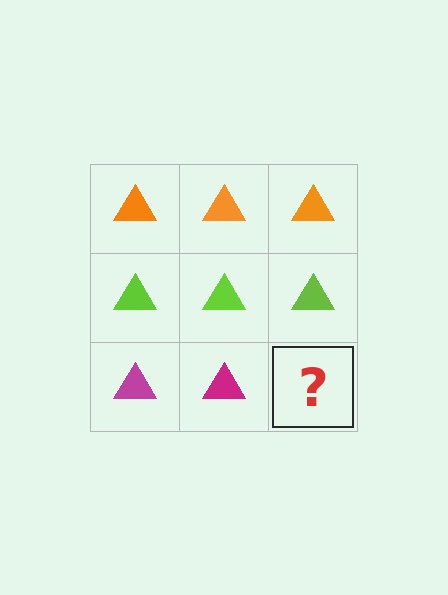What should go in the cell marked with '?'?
The missing cell should contain a magenta triangle.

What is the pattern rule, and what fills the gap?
The rule is that each row has a consistent color. The gap should be filled with a magenta triangle.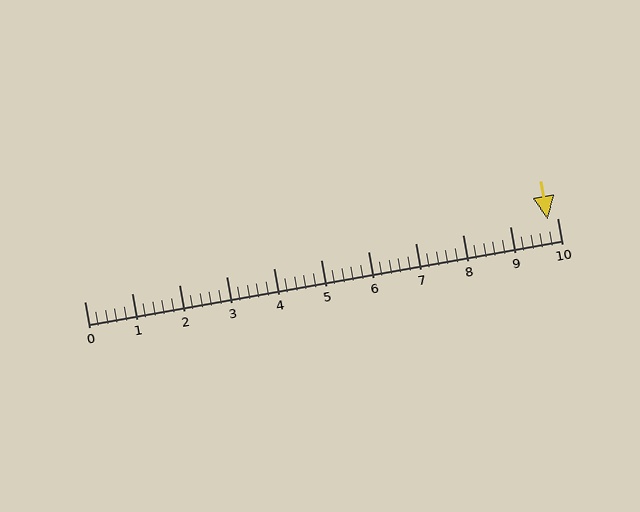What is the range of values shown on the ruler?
The ruler shows values from 0 to 10.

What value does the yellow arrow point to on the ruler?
The yellow arrow points to approximately 9.8.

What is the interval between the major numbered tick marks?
The major tick marks are spaced 1 units apart.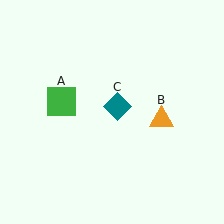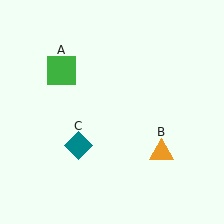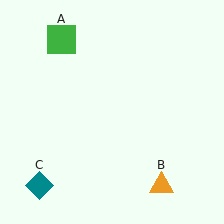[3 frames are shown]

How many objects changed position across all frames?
3 objects changed position: green square (object A), orange triangle (object B), teal diamond (object C).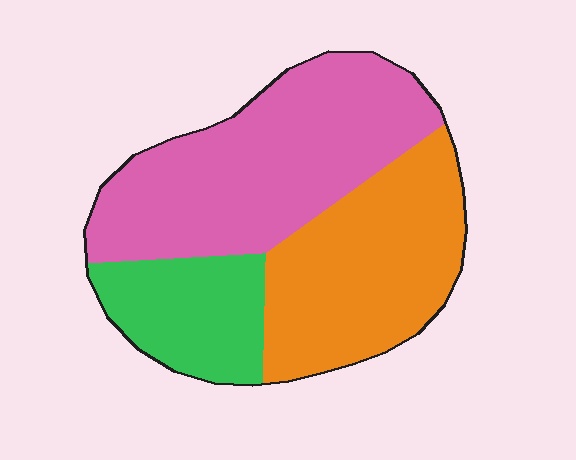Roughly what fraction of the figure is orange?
Orange takes up about three eighths (3/8) of the figure.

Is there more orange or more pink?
Pink.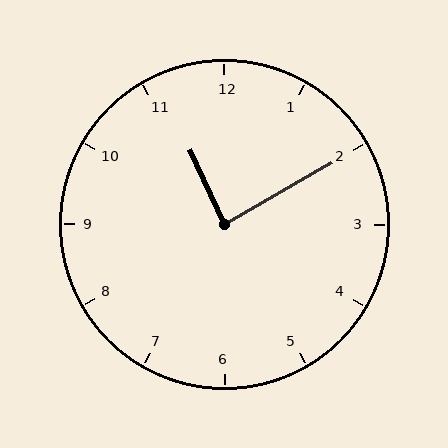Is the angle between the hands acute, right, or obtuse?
It is right.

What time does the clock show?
11:10.